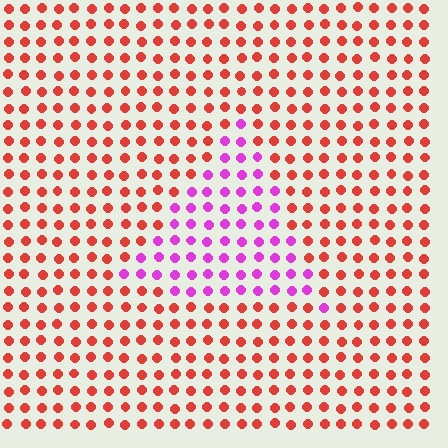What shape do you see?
I see a triangle.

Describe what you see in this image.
The image is filled with small red elements in a uniform arrangement. A triangle-shaped region is visible where the elements are tinted to a slightly different hue, forming a subtle color boundary.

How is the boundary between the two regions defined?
The boundary is defined purely by a slight shift in hue (about 60 degrees). Spacing, size, and orientation are identical on both sides.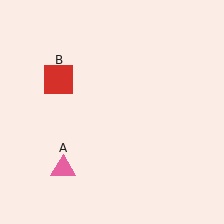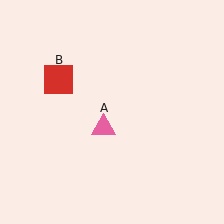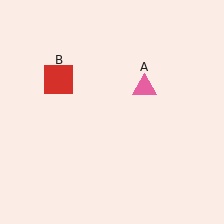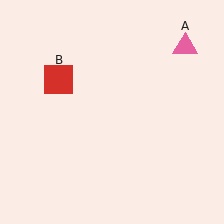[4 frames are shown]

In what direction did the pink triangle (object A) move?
The pink triangle (object A) moved up and to the right.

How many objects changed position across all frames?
1 object changed position: pink triangle (object A).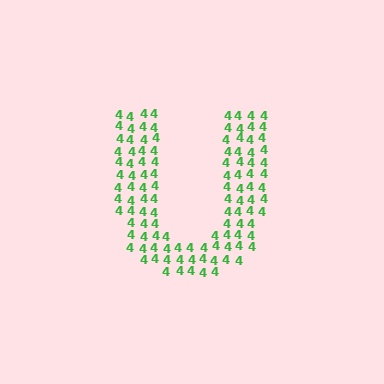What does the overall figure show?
The overall figure shows the letter U.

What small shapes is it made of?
It is made of small digit 4's.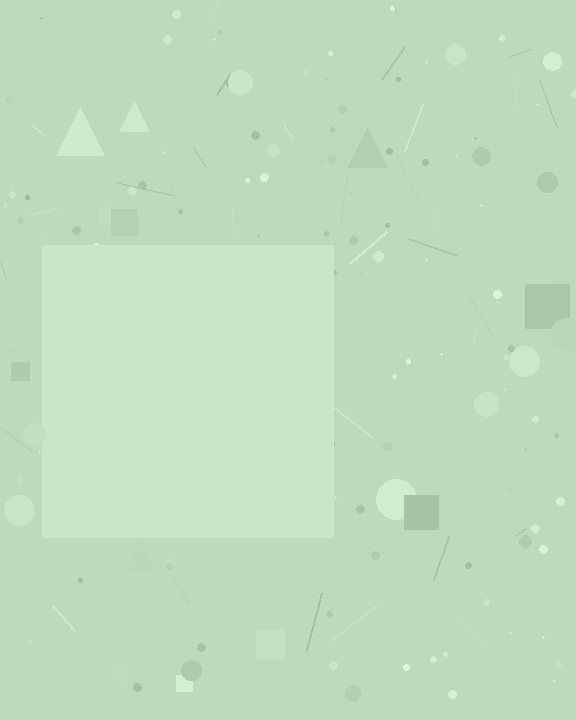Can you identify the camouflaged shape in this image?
The camouflaged shape is a square.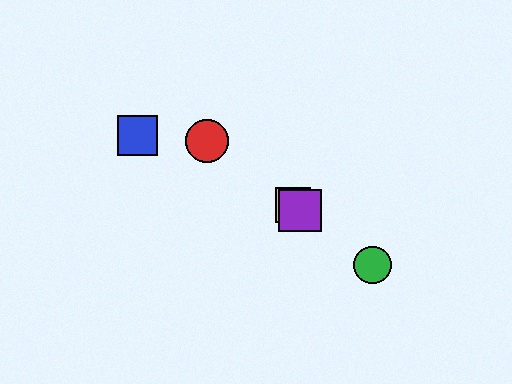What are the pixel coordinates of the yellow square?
The yellow square is at (293, 205).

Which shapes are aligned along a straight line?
The red circle, the green circle, the yellow square, the purple square are aligned along a straight line.